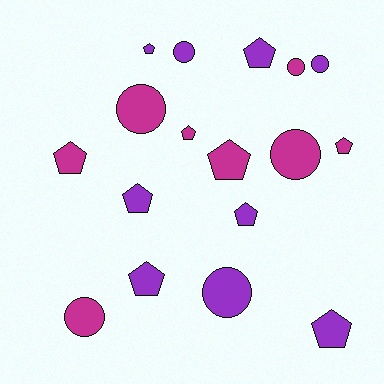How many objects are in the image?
There are 17 objects.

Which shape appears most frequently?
Pentagon, with 10 objects.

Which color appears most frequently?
Purple, with 9 objects.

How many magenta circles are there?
There are 4 magenta circles.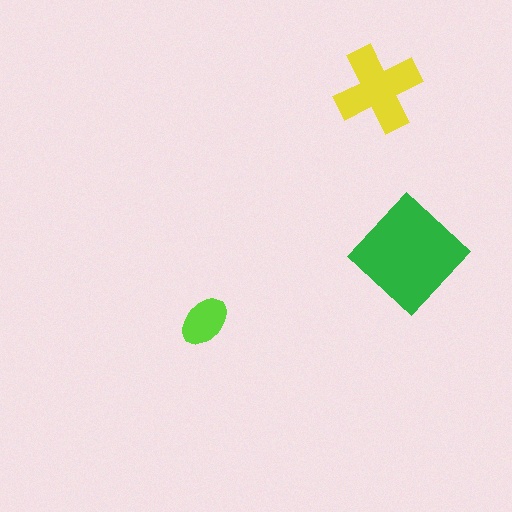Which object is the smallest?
The lime ellipse.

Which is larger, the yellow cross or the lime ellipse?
The yellow cross.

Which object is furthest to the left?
The lime ellipse is leftmost.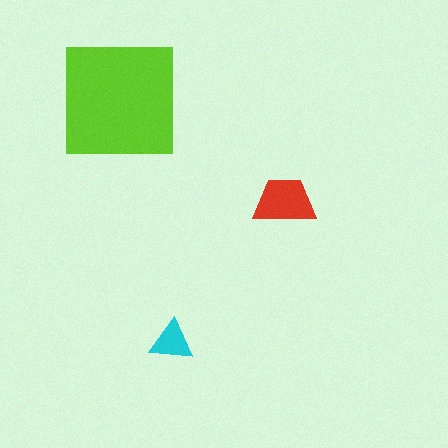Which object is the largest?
The lime square.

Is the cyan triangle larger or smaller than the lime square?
Smaller.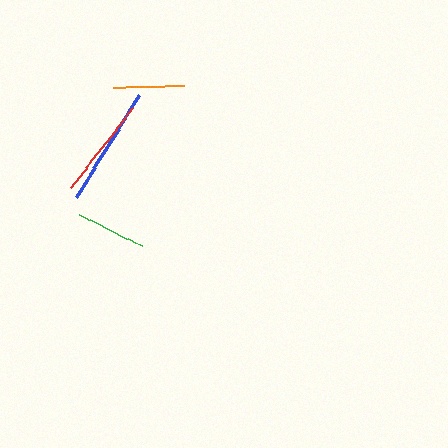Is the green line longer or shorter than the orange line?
The orange line is longer than the green line.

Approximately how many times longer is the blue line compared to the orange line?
The blue line is approximately 1.7 times the length of the orange line.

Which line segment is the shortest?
The green line is the shortest at approximately 69 pixels.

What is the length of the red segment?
The red segment is approximately 101 pixels long.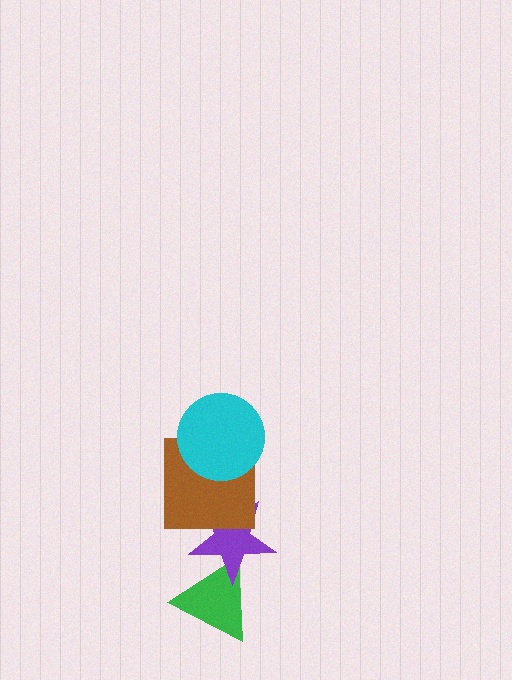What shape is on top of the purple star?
The brown square is on top of the purple star.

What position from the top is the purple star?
The purple star is 3rd from the top.